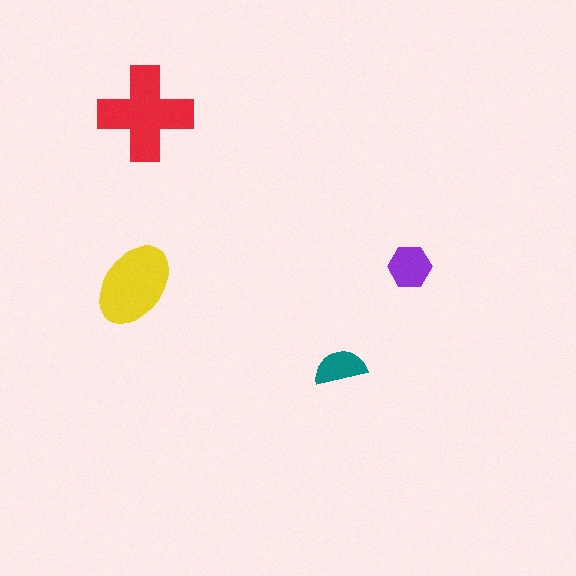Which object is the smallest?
The teal semicircle.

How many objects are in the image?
There are 4 objects in the image.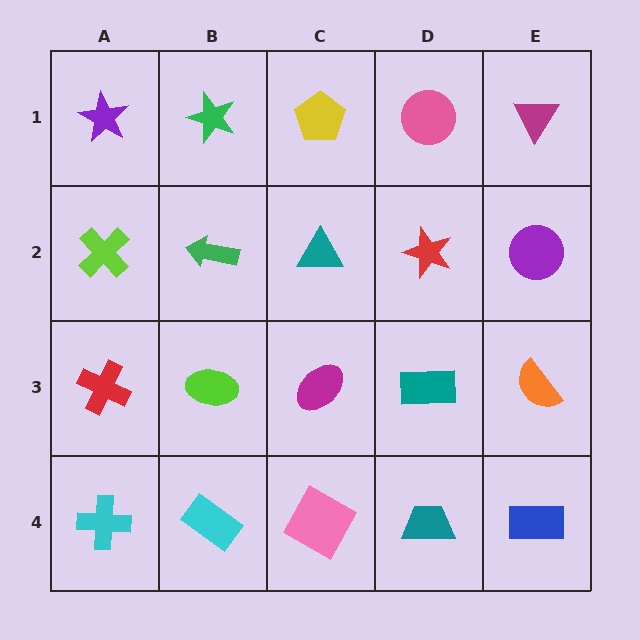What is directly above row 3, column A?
A lime cross.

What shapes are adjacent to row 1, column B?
A green arrow (row 2, column B), a purple star (row 1, column A), a yellow pentagon (row 1, column C).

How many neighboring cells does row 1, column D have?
3.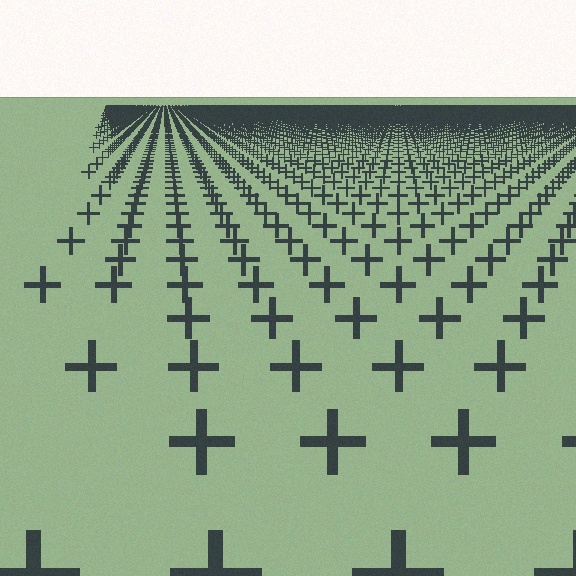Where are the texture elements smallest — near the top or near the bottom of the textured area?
Near the top.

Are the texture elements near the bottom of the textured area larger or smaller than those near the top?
Larger. Near the bottom, elements are closer to the viewer and appear at a bigger on-screen size.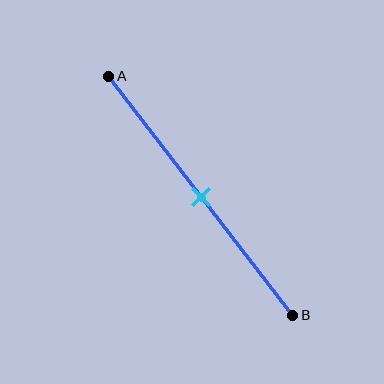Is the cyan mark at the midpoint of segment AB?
Yes, the mark is approximately at the midpoint.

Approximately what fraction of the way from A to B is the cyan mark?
The cyan mark is approximately 50% of the way from A to B.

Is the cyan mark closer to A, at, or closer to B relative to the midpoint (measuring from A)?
The cyan mark is approximately at the midpoint of segment AB.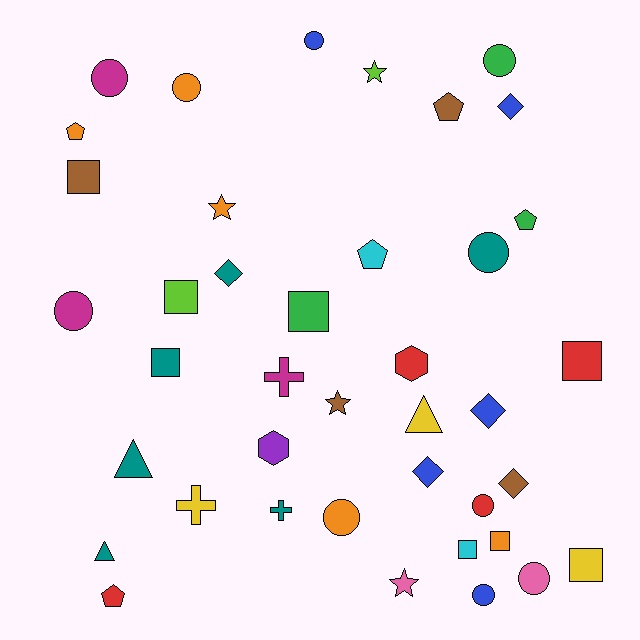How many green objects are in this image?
There are 3 green objects.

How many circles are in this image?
There are 10 circles.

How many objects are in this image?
There are 40 objects.